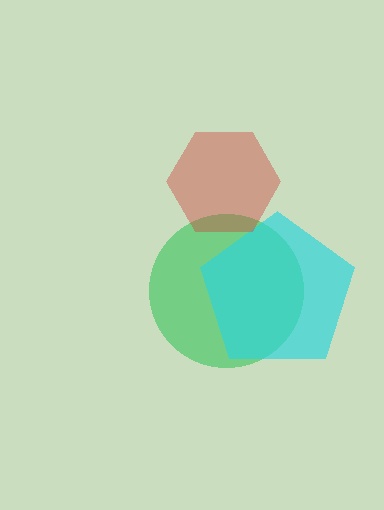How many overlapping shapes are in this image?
There are 3 overlapping shapes in the image.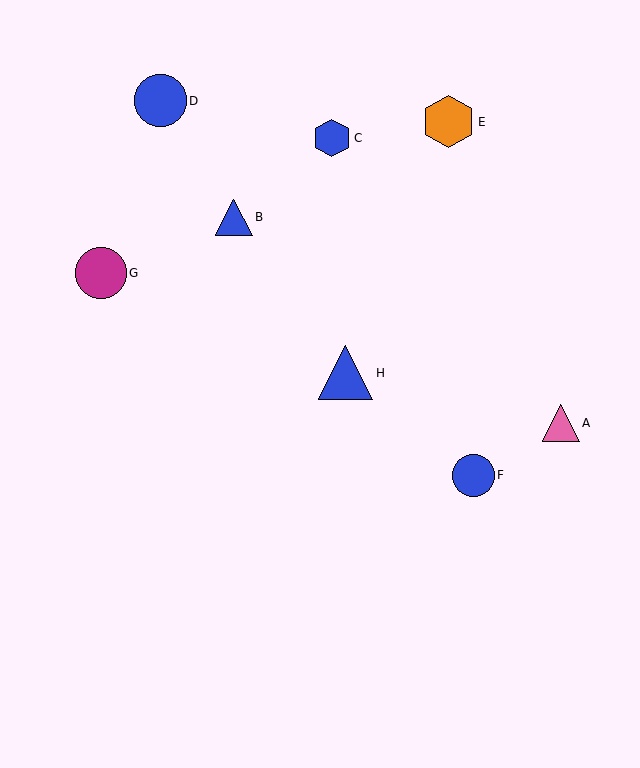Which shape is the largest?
The blue triangle (labeled H) is the largest.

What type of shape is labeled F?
Shape F is a blue circle.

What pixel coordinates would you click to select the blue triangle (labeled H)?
Click at (346, 373) to select the blue triangle H.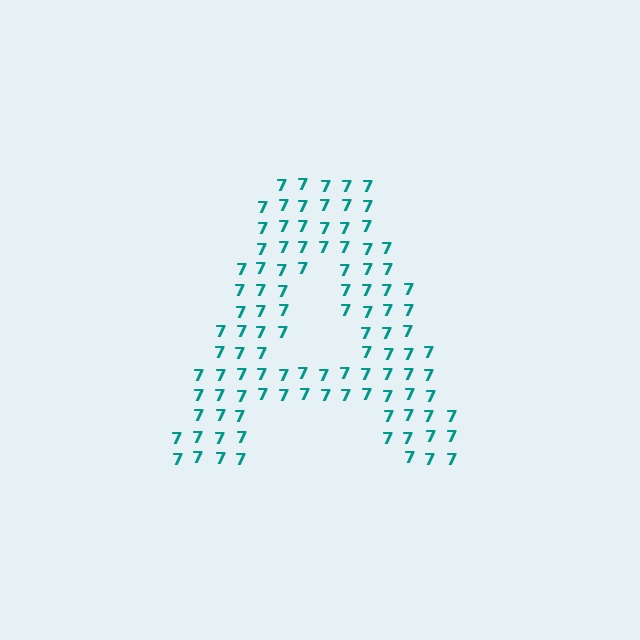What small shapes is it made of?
It is made of small digit 7's.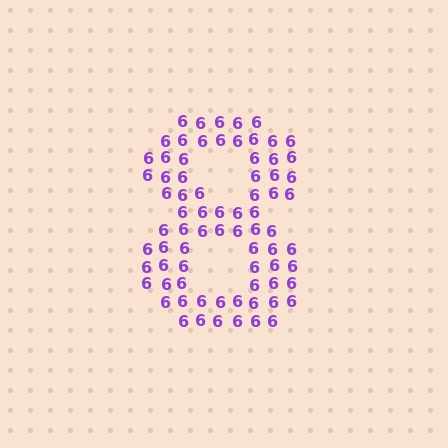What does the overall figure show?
The overall figure shows the digit 8.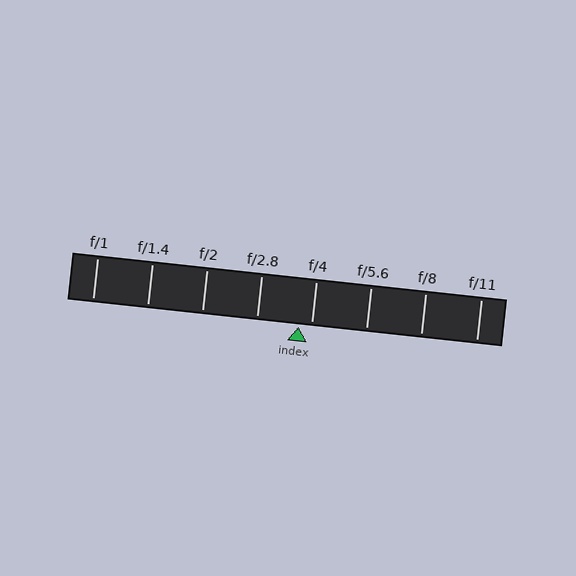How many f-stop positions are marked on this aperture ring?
There are 8 f-stop positions marked.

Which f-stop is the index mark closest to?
The index mark is closest to f/4.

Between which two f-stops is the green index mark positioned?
The index mark is between f/2.8 and f/4.